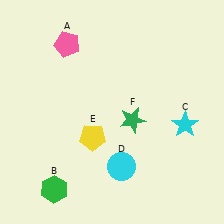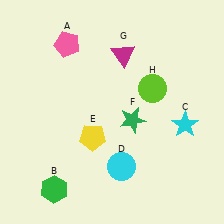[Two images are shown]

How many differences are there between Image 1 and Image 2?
There are 2 differences between the two images.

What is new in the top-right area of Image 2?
A lime circle (H) was added in the top-right area of Image 2.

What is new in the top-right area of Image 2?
A magenta triangle (G) was added in the top-right area of Image 2.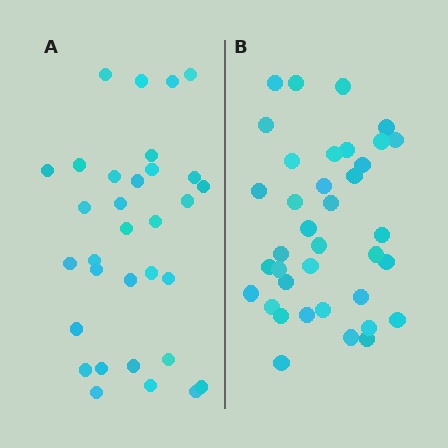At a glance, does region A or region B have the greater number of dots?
Region B (the right region) has more dots.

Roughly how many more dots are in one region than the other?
Region B has about 5 more dots than region A.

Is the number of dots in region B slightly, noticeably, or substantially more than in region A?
Region B has only slightly more — the two regions are fairly close. The ratio is roughly 1.2 to 1.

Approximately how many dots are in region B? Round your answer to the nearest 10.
About 40 dots. (The exact count is 37, which rounds to 40.)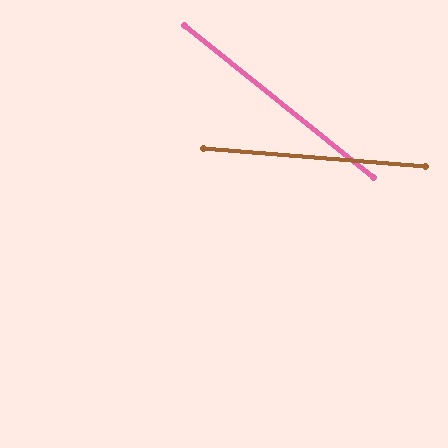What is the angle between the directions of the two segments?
Approximately 34 degrees.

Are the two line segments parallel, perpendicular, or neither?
Neither parallel nor perpendicular — they differ by about 34°.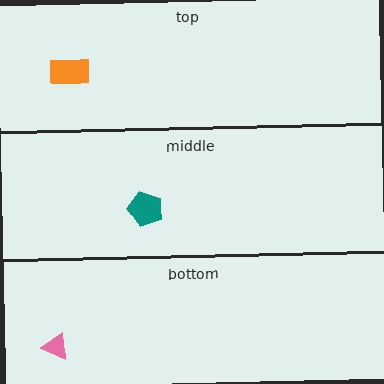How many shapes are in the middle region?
1.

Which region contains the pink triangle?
The bottom region.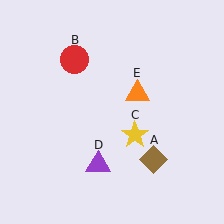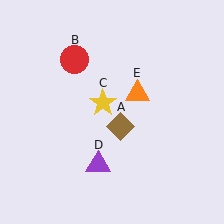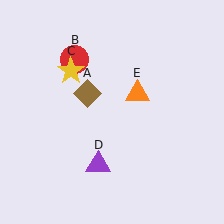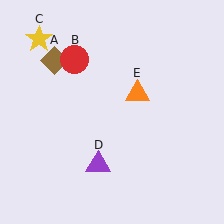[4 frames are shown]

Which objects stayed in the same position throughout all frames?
Red circle (object B) and purple triangle (object D) and orange triangle (object E) remained stationary.